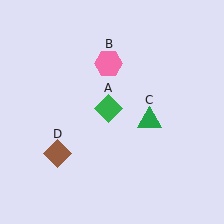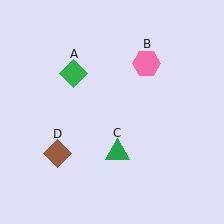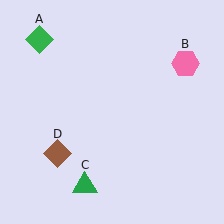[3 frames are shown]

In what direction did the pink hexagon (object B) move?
The pink hexagon (object B) moved right.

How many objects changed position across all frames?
3 objects changed position: green diamond (object A), pink hexagon (object B), green triangle (object C).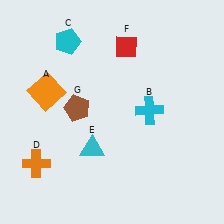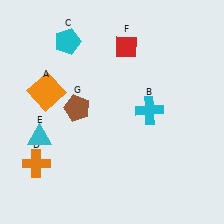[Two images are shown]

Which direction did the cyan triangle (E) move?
The cyan triangle (E) moved left.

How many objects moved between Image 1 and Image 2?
1 object moved between the two images.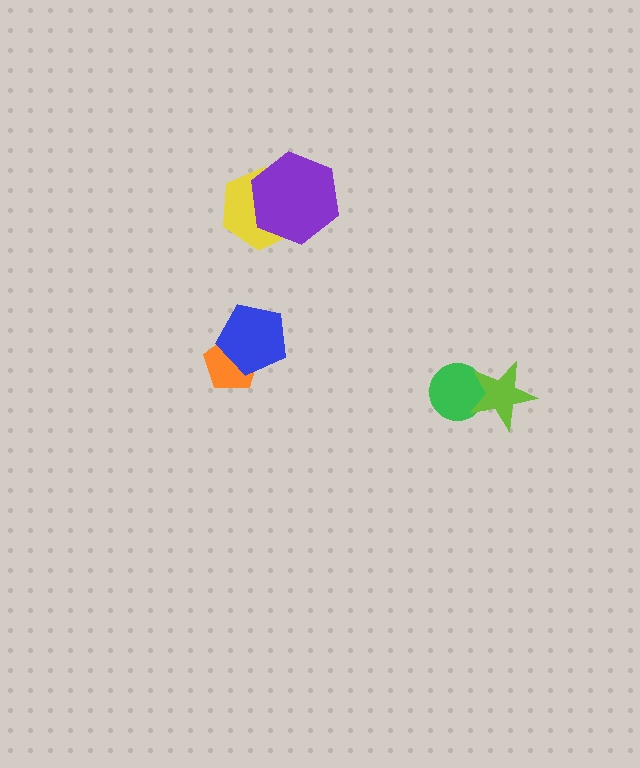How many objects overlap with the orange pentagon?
1 object overlaps with the orange pentagon.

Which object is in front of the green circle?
The lime star is in front of the green circle.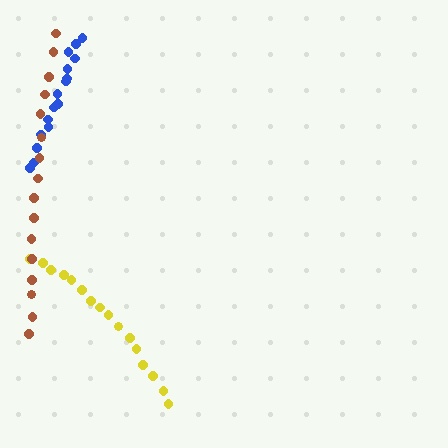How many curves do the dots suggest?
There are 3 distinct paths.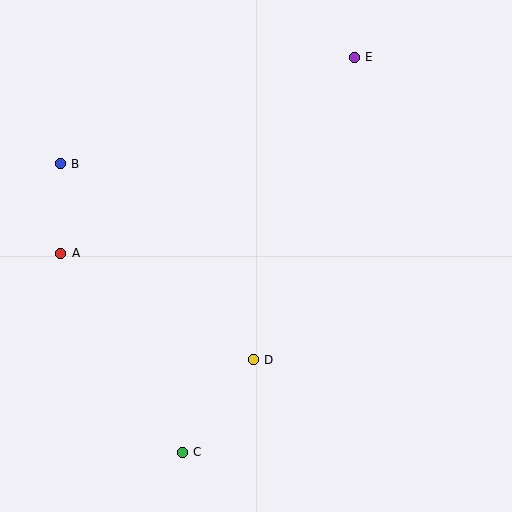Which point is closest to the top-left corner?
Point B is closest to the top-left corner.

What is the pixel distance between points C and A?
The distance between C and A is 233 pixels.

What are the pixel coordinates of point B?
Point B is at (60, 164).